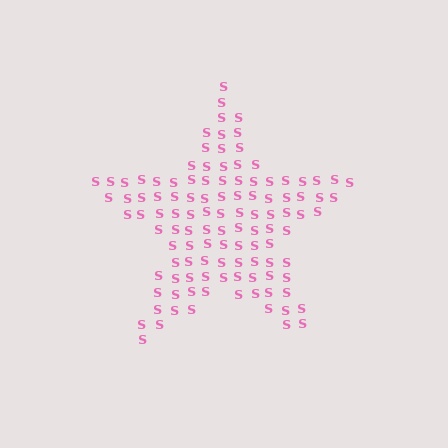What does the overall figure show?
The overall figure shows a star.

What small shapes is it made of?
It is made of small letter S's.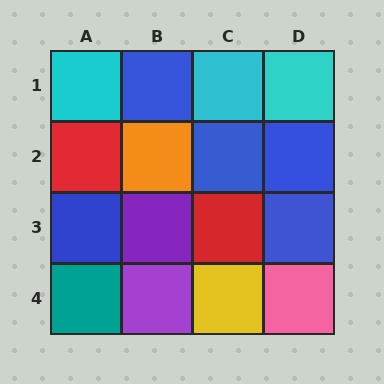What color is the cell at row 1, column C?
Cyan.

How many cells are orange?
1 cell is orange.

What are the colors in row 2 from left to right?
Red, orange, blue, blue.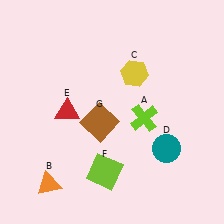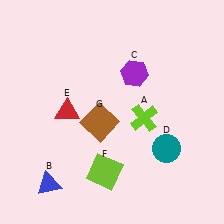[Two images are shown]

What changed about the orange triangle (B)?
In Image 1, B is orange. In Image 2, it changed to blue.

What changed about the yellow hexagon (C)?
In Image 1, C is yellow. In Image 2, it changed to purple.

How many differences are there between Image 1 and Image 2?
There are 2 differences between the two images.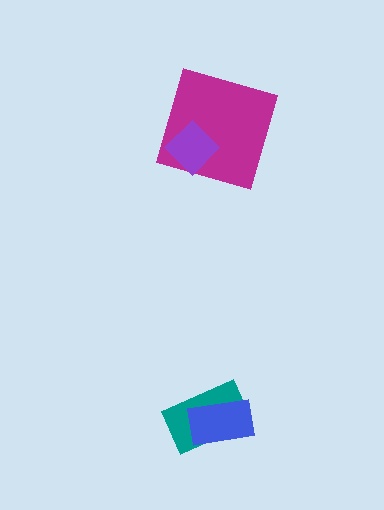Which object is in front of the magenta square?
The purple diamond is in front of the magenta square.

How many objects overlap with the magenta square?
1 object overlaps with the magenta square.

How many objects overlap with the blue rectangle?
1 object overlaps with the blue rectangle.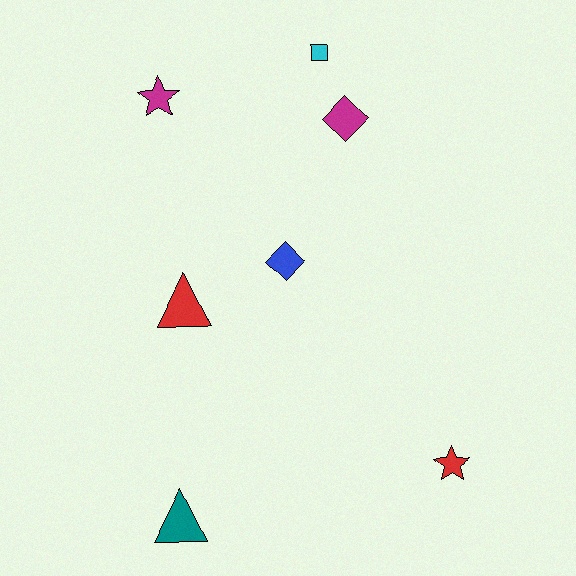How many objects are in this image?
There are 7 objects.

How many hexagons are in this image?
There are no hexagons.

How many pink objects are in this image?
There are no pink objects.